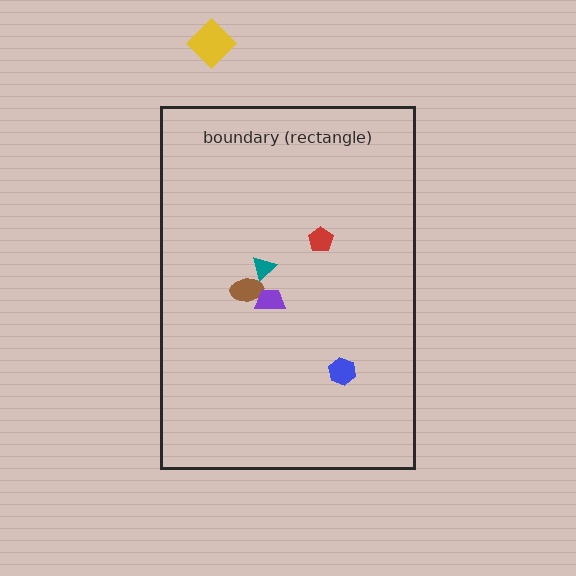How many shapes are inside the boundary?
5 inside, 1 outside.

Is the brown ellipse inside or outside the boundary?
Inside.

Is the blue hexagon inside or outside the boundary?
Inside.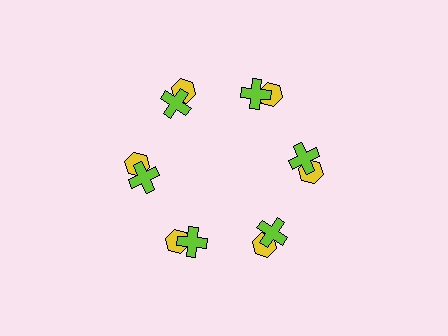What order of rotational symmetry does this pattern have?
This pattern has 6-fold rotational symmetry.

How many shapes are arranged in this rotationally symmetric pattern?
There are 12 shapes, arranged in 6 groups of 2.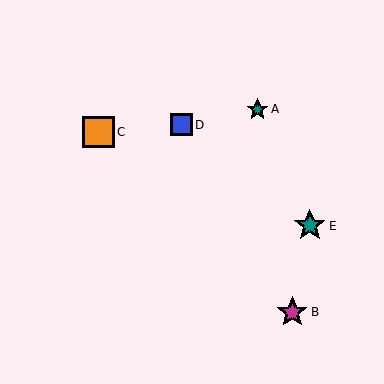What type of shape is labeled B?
Shape B is a magenta star.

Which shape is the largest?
The teal star (labeled E) is the largest.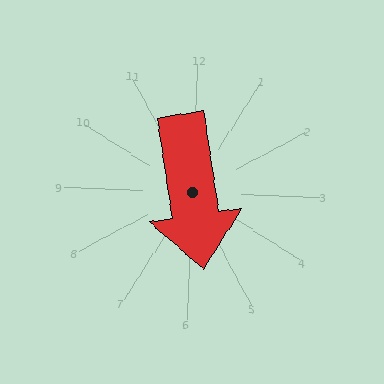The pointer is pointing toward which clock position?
Roughly 6 o'clock.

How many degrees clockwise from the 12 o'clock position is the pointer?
Approximately 170 degrees.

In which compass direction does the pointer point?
South.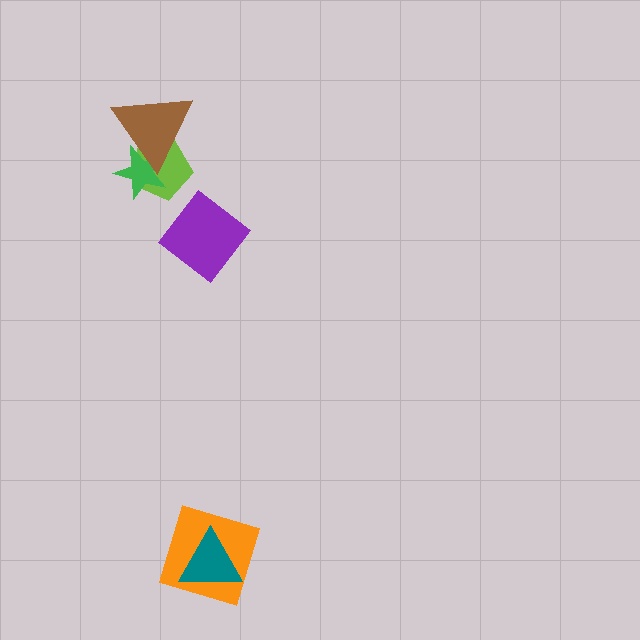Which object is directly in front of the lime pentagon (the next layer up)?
The green star is directly in front of the lime pentagon.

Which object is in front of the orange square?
The teal triangle is in front of the orange square.